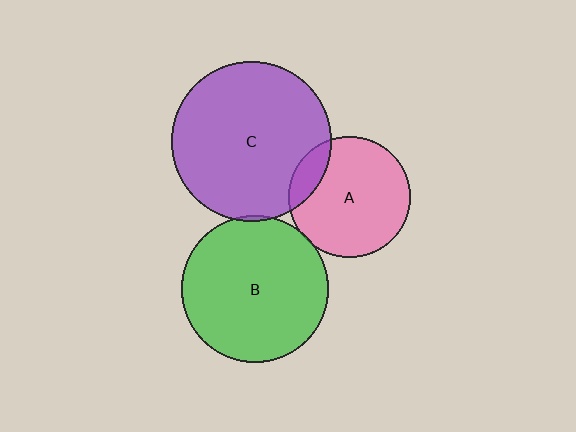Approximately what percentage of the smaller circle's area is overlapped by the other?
Approximately 15%.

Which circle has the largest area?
Circle C (purple).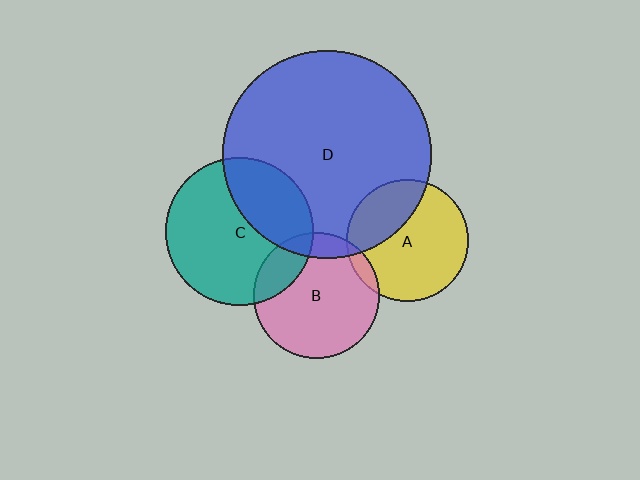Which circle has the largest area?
Circle D (blue).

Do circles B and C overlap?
Yes.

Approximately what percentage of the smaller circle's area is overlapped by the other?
Approximately 20%.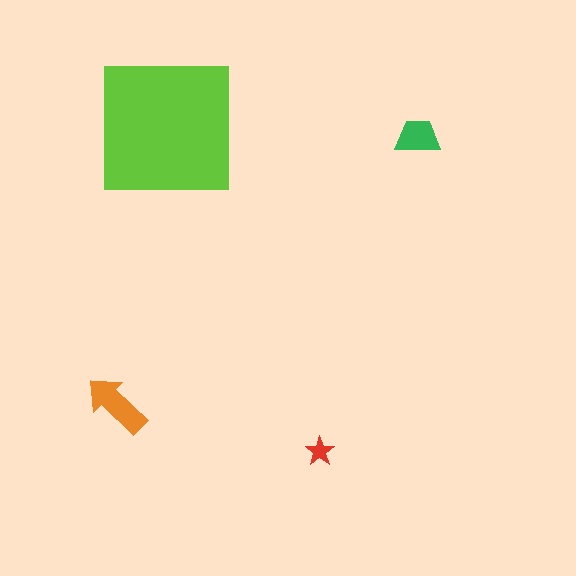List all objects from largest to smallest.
The lime square, the orange arrow, the green trapezoid, the red star.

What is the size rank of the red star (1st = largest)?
4th.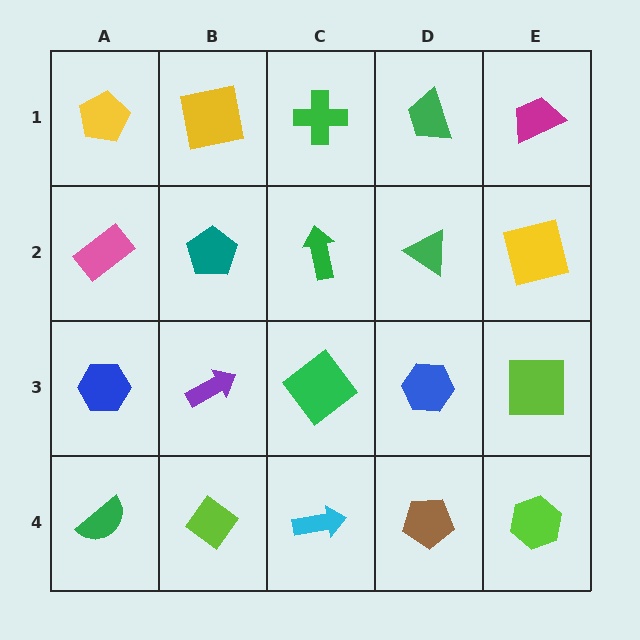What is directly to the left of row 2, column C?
A teal pentagon.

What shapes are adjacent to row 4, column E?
A lime square (row 3, column E), a brown pentagon (row 4, column D).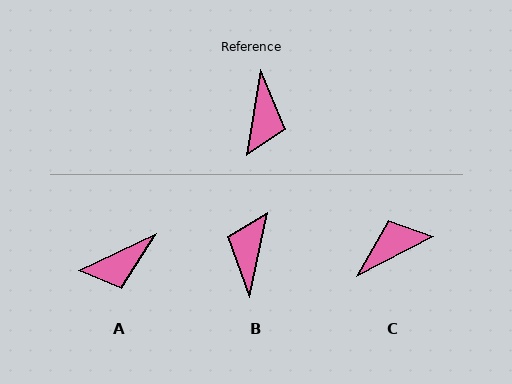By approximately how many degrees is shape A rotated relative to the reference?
Approximately 55 degrees clockwise.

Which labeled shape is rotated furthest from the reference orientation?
B, about 177 degrees away.